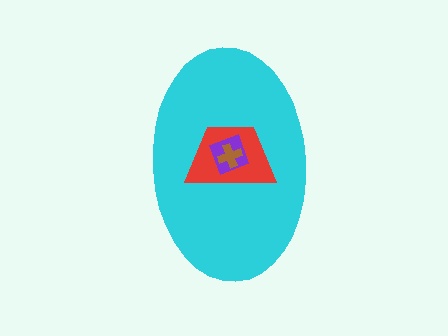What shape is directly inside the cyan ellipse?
The red trapezoid.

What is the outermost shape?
The cyan ellipse.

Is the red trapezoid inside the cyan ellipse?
Yes.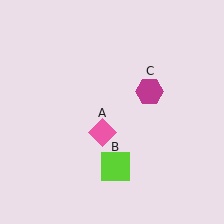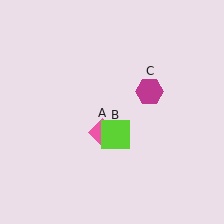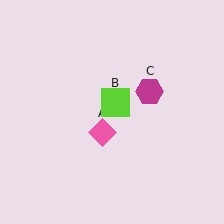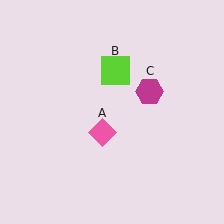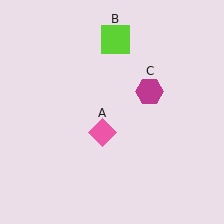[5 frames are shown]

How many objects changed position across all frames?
1 object changed position: lime square (object B).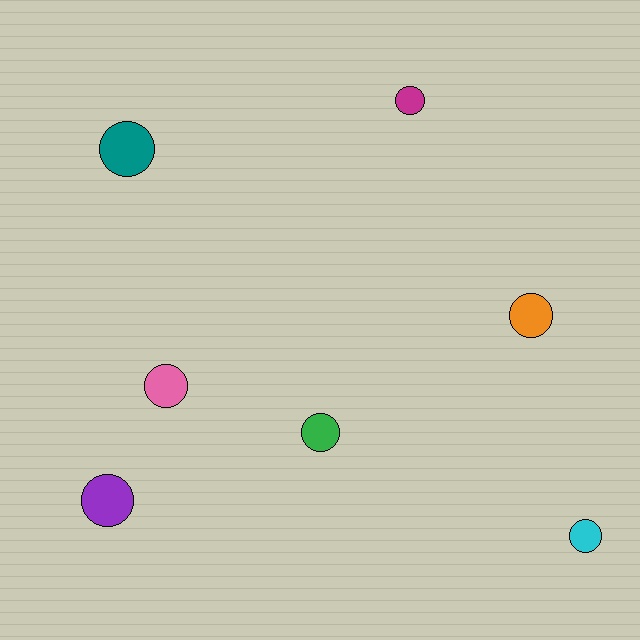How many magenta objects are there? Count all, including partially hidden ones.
There is 1 magenta object.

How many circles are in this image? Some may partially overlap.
There are 7 circles.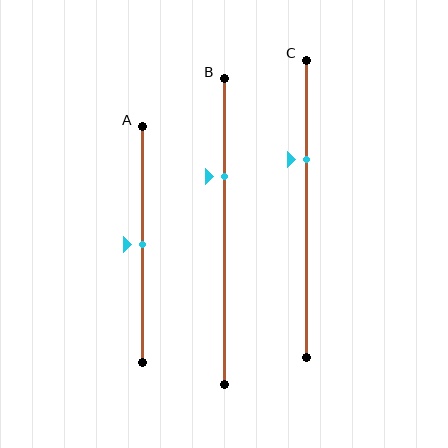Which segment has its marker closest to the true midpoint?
Segment A has its marker closest to the true midpoint.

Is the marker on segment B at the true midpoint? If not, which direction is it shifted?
No, the marker on segment B is shifted upward by about 18% of the segment length.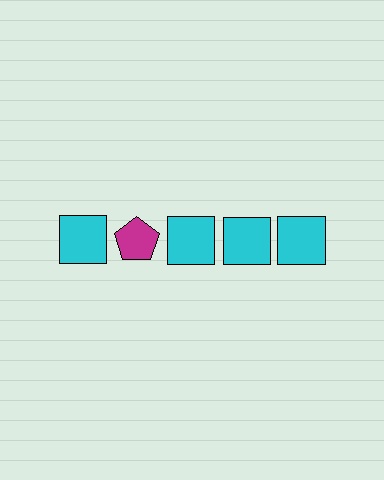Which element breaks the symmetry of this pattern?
The magenta pentagon in the top row, second from left column breaks the symmetry. All other shapes are cyan squares.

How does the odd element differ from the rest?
It differs in both color (magenta instead of cyan) and shape (pentagon instead of square).